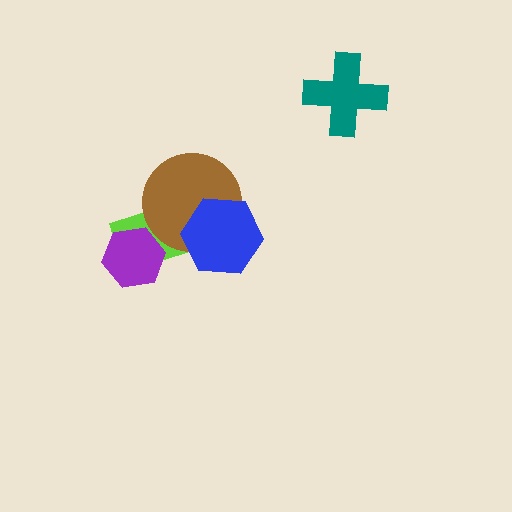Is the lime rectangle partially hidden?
Yes, it is partially covered by another shape.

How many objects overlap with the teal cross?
0 objects overlap with the teal cross.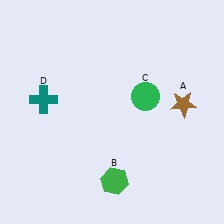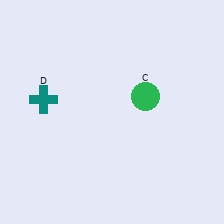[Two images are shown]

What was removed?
The green hexagon (B), the brown star (A) were removed in Image 2.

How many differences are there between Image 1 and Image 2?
There are 2 differences between the two images.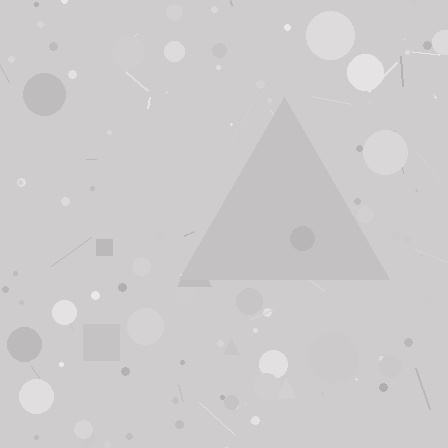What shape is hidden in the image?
A triangle is hidden in the image.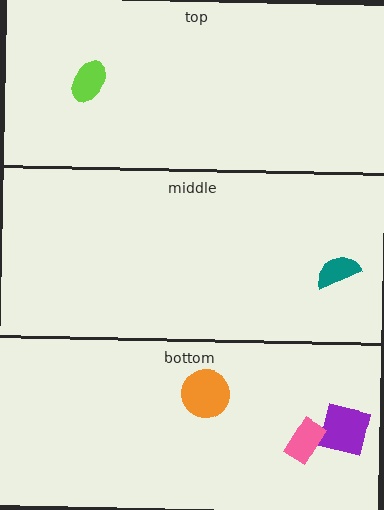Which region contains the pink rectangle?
The bottom region.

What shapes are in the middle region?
The teal semicircle.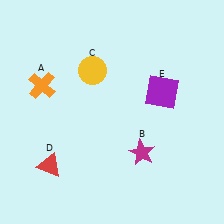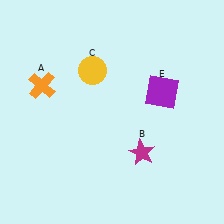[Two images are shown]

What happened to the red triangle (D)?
The red triangle (D) was removed in Image 2. It was in the bottom-left area of Image 1.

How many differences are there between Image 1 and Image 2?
There is 1 difference between the two images.